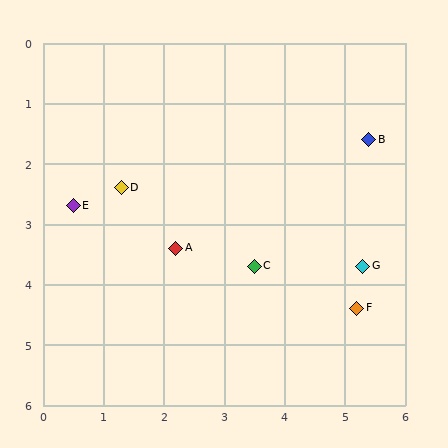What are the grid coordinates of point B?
Point B is at approximately (5.4, 1.6).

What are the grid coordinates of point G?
Point G is at approximately (5.3, 3.7).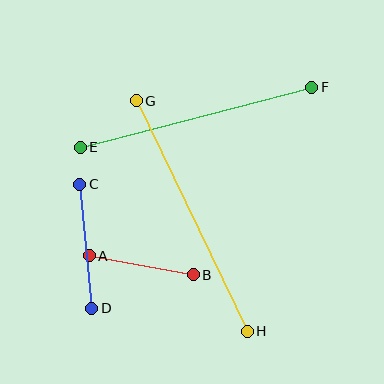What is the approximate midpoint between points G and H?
The midpoint is at approximately (192, 216) pixels.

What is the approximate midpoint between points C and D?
The midpoint is at approximately (86, 246) pixels.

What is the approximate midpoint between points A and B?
The midpoint is at approximately (141, 265) pixels.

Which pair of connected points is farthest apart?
Points G and H are farthest apart.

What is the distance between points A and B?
The distance is approximately 106 pixels.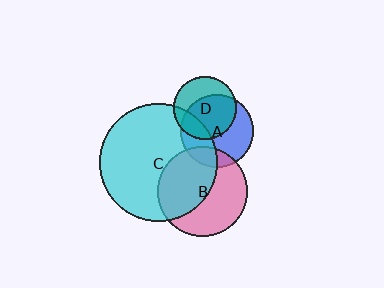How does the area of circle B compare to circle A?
Approximately 1.5 times.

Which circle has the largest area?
Circle C (cyan).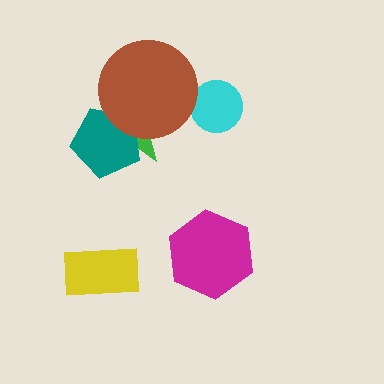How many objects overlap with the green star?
2 objects overlap with the green star.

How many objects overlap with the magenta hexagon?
0 objects overlap with the magenta hexagon.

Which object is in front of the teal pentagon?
The brown circle is in front of the teal pentagon.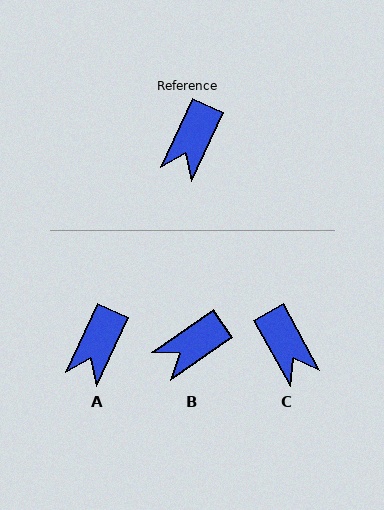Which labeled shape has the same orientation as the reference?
A.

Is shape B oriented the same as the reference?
No, it is off by about 30 degrees.